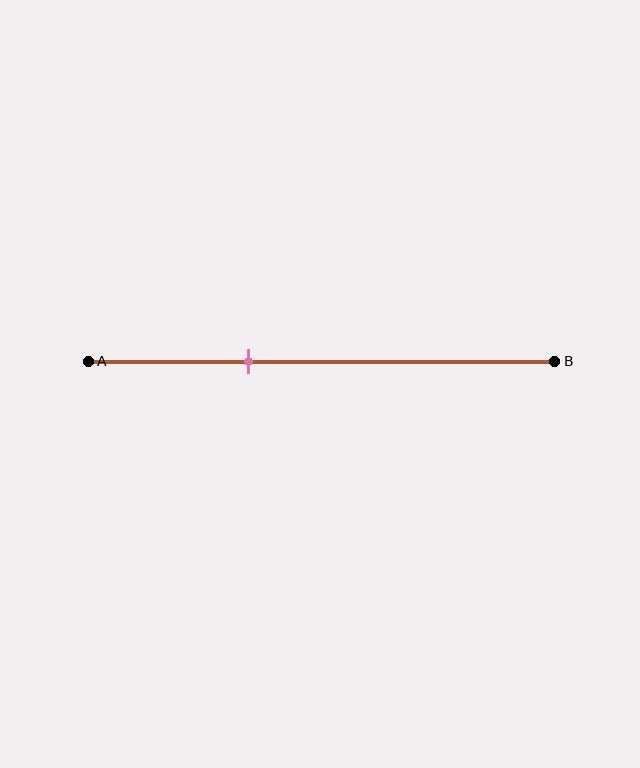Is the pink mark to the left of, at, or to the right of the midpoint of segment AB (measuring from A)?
The pink mark is to the left of the midpoint of segment AB.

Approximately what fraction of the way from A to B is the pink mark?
The pink mark is approximately 35% of the way from A to B.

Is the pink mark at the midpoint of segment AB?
No, the mark is at about 35% from A, not at the 50% midpoint.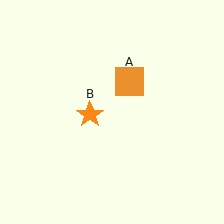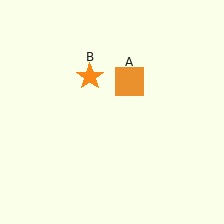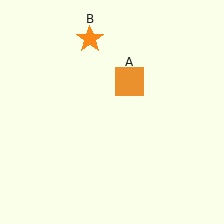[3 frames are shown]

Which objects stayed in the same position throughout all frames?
Orange square (object A) remained stationary.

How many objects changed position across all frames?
1 object changed position: orange star (object B).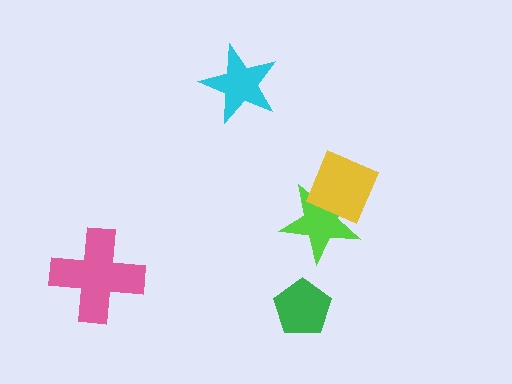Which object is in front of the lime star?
The yellow diamond is in front of the lime star.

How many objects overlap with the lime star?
1 object overlaps with the lime star.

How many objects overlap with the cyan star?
0 objects overlap with the cyan star.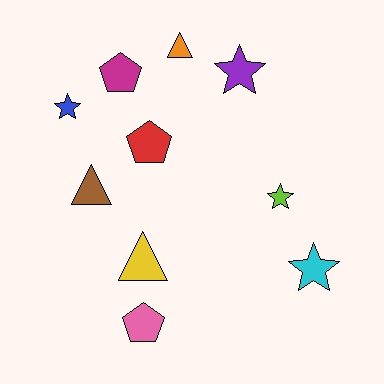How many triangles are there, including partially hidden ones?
There are 3 triangles.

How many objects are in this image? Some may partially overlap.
There are 10 objects.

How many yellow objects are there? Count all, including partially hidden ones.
There is 1 yellow object.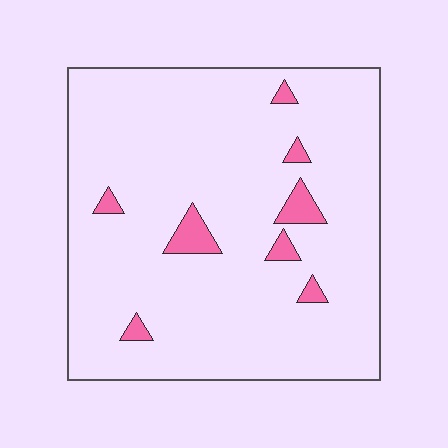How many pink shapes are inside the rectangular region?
8.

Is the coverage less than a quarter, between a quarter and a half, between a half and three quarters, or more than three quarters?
Less than a quarter.